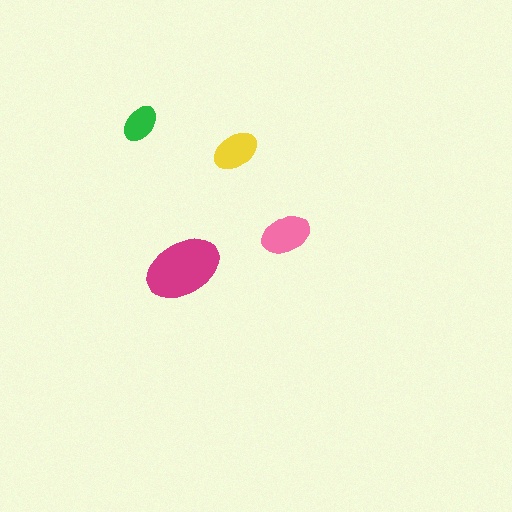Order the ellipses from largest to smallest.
the magenta one, the pink one, the yellow one, the green one.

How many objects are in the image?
There are 4 objects in the image.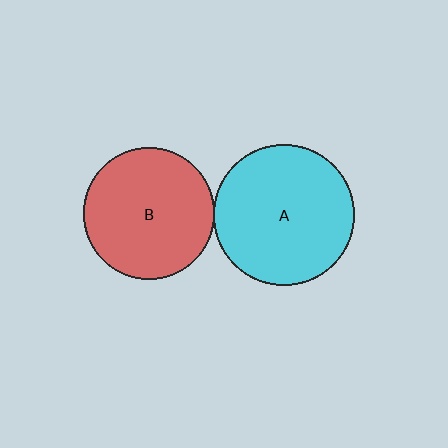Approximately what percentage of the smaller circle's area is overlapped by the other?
Approximately 5%.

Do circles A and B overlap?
Yes.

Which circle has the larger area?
Circle A (cyan).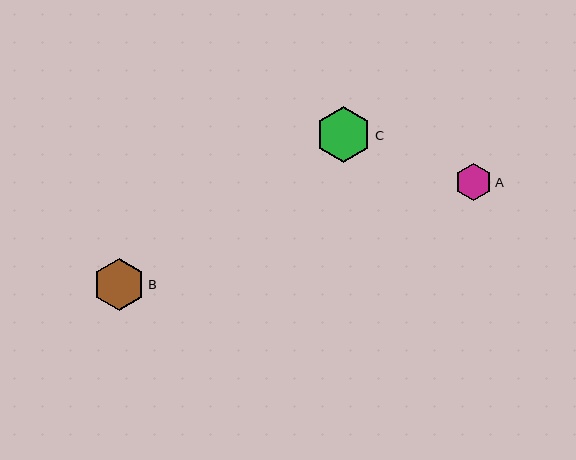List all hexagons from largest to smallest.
From largest to smallest: C, B, A.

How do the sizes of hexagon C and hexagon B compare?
Hexagon C and hexagon B are approximately the same size.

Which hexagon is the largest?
Hexagon C is the largest with a size of approximately 56 pixels.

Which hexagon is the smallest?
Hexagon A is the smallest with a size of approximately 37 pixels.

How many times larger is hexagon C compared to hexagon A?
Hexagon C is approximately 1.5 times the size of hexagon A.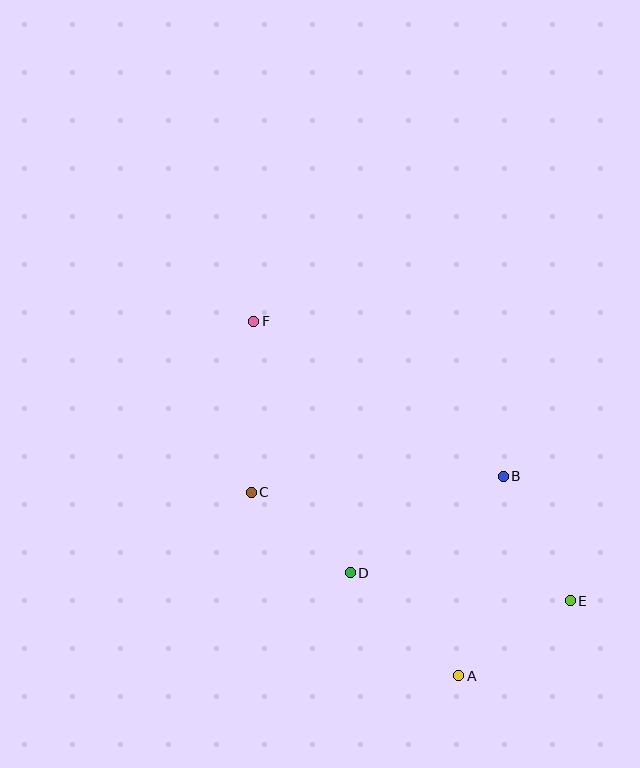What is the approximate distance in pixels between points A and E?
The distance between A and E is approximately 134 pixels.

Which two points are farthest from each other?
Points E and F are farthest from each other.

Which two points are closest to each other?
Points C and D are closest to each other.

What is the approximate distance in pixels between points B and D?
The distance between B and D is approximately 181 pixels.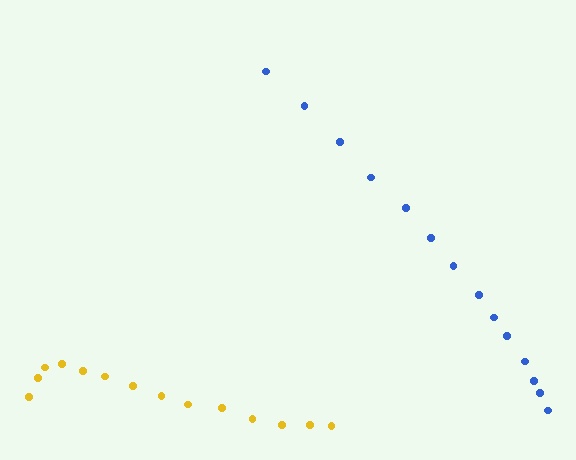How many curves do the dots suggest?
There are 2 distinct paths.